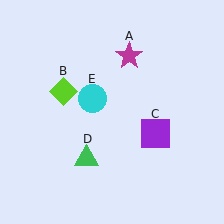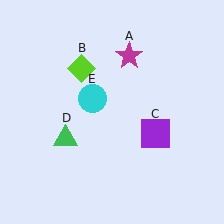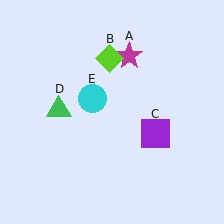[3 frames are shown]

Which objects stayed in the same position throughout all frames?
Magenta star (object A) and purple square (object C) and cyan circle (object E) remained stationary.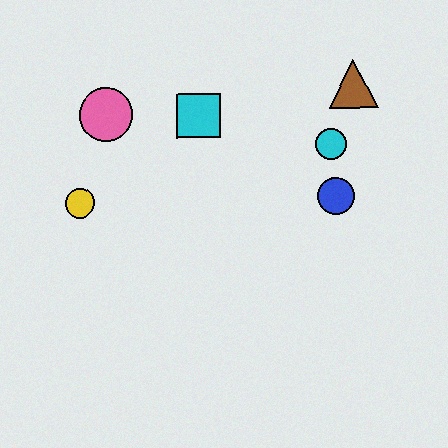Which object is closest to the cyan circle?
The blue circle is closest to the cyan circle.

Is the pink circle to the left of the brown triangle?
Yes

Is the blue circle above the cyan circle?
No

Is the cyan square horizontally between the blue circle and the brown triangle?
No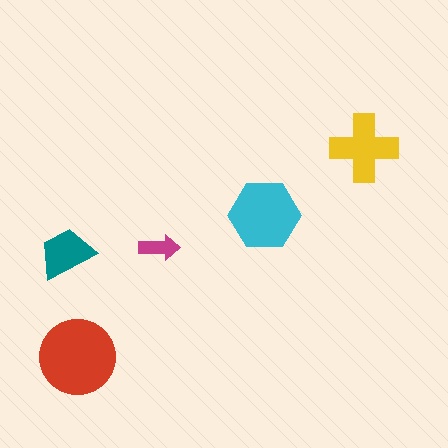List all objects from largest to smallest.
The red circle, the cyan hexagon, the yellow cross, the teal trapezoid, the magenta arrow.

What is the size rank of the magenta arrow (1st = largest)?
5th.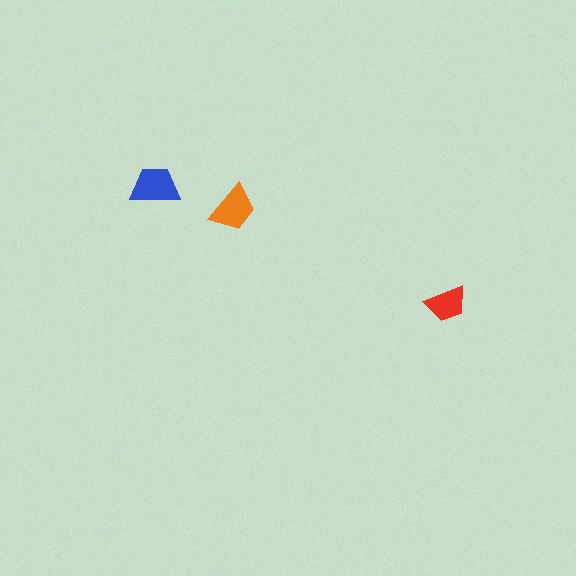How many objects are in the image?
There are 3 objects in the image.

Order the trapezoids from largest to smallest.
the blue one, the orange one, the red one.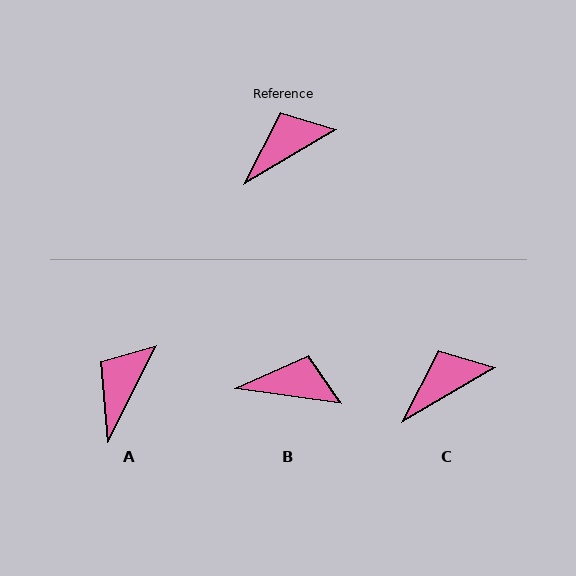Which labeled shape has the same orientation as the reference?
C.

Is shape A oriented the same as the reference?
No, it is off by about 33 degrees.